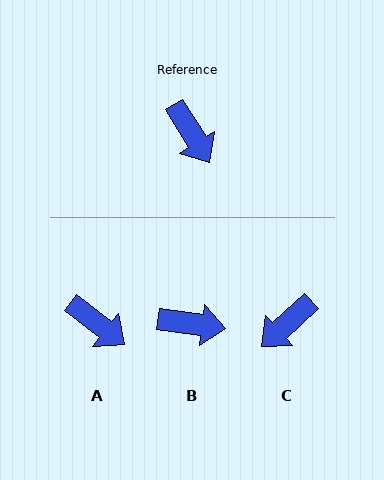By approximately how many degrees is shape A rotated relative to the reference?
Approximately 21 degrees counter-clockwise.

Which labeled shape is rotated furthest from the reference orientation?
C, about 79 degrees away.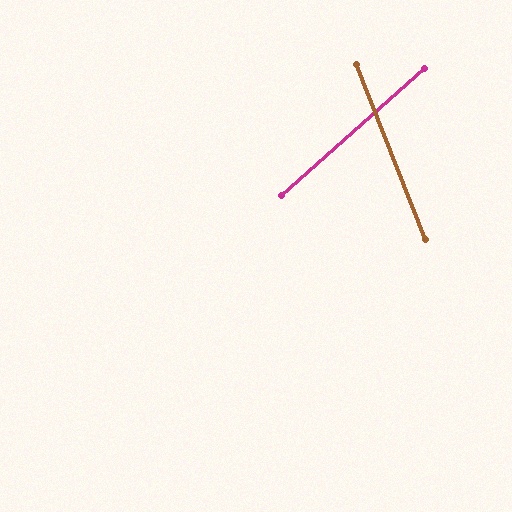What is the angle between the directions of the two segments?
Approximately 70 degrees.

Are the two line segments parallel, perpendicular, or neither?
Neither parallel nor perpendicular — they differ by about 70°.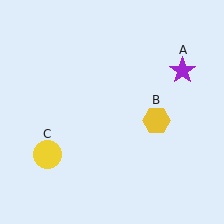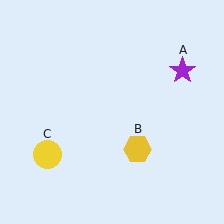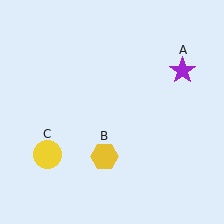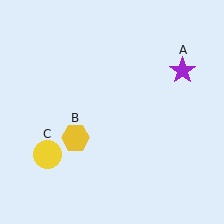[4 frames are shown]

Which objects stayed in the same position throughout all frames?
Purple star (object A) and yellow circle (object C) remained stationary.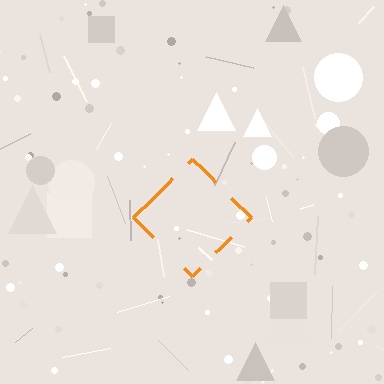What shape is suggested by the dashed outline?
The dashed outline suggests a diamond.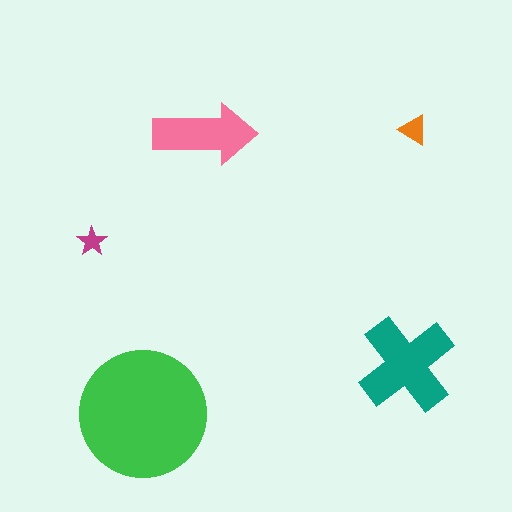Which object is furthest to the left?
The magenta star is leftmost.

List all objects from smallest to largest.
The magenta star, the orange triangle, the pink arrow, the teal cross, the green circle.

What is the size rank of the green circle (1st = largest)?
1st.